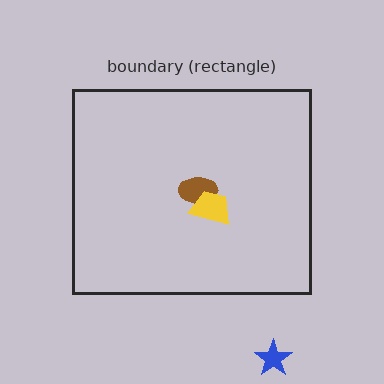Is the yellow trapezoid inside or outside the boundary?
Inside.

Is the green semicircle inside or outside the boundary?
Inside.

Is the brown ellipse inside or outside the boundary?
Inside.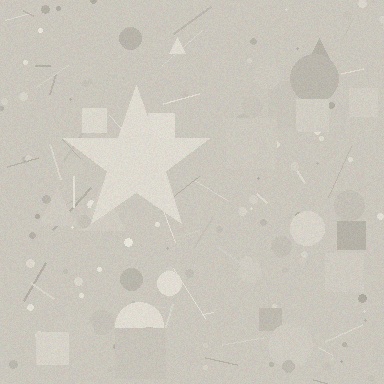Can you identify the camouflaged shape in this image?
The camouflaged shape is a star.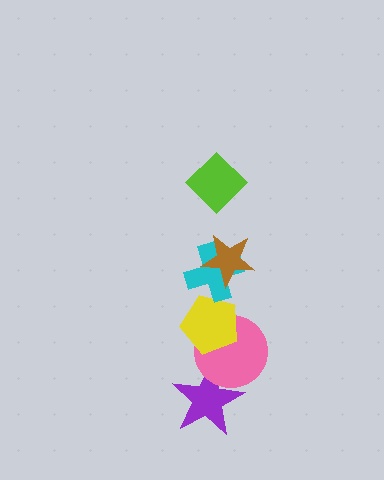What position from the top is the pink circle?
The pink circle is 5th from the top.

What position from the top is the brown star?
The brown star is 2nd from the top.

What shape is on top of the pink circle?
The yellow pentagon is on top of the pink circle.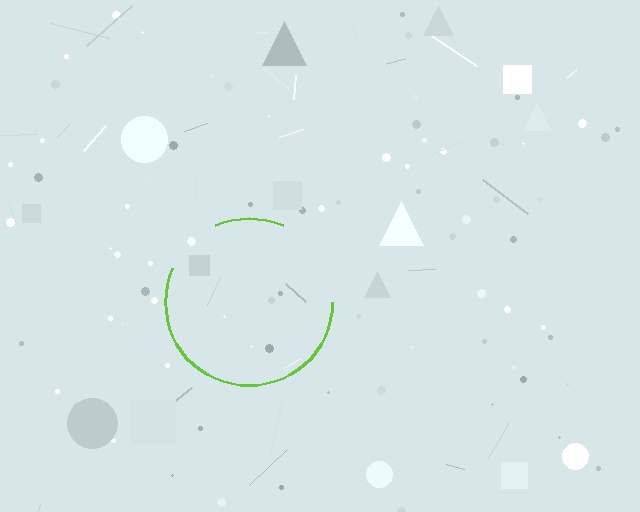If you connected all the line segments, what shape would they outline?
They would outline a circle.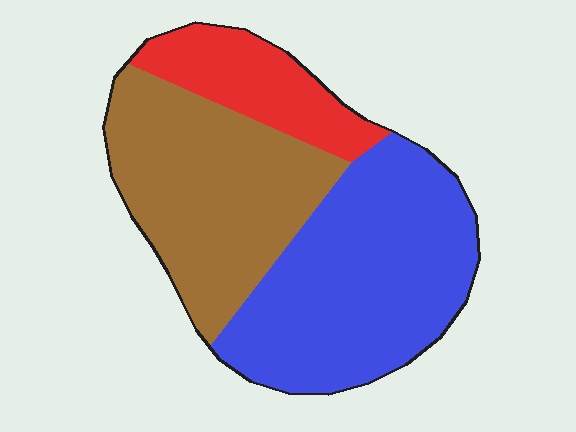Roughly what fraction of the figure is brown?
Brown covers around 40% of the figure.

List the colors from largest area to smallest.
From largest to smallest: blue, brown, red.